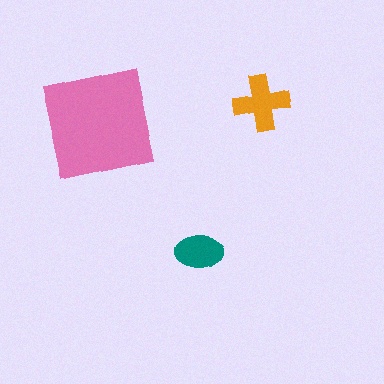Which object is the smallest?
The teal ellipse.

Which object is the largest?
The pink square.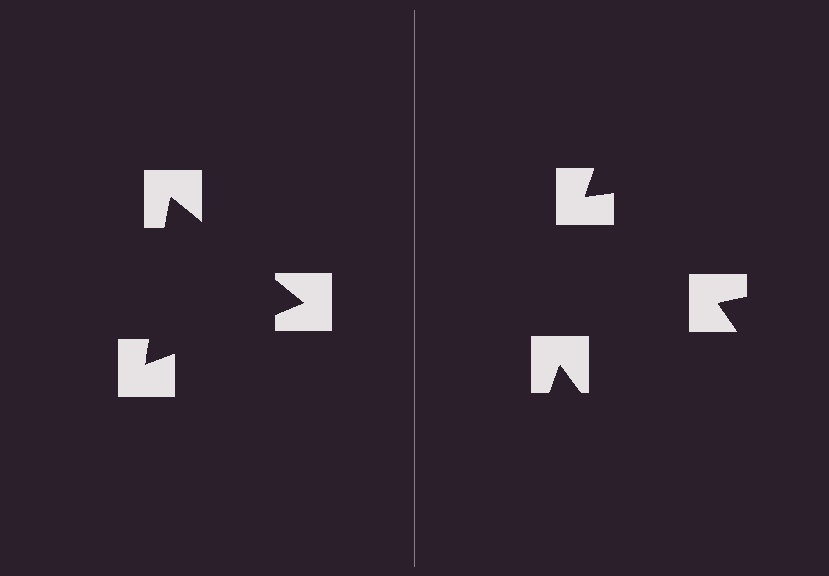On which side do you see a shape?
An illusory triangle appears on the left side. On the right side the wedge cuts are rotated, so no coherent shape forms.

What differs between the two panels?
The notched squares are positioned identically on both sides; only the wedge orientations differ. On the left they align to a triangle; on the right they are misaligned.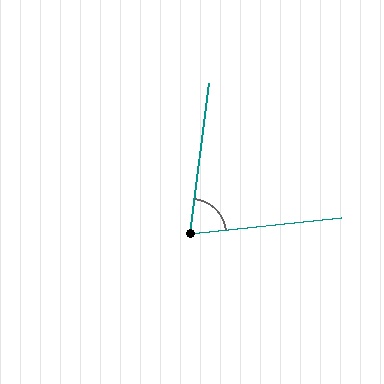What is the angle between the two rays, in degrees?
Approximately 77 degrees.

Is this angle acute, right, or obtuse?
It is acute.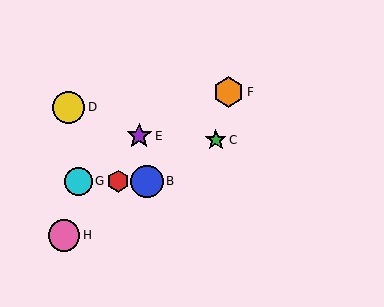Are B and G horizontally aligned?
Yes, both are at y≈181.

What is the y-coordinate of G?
Object G is at y≈181.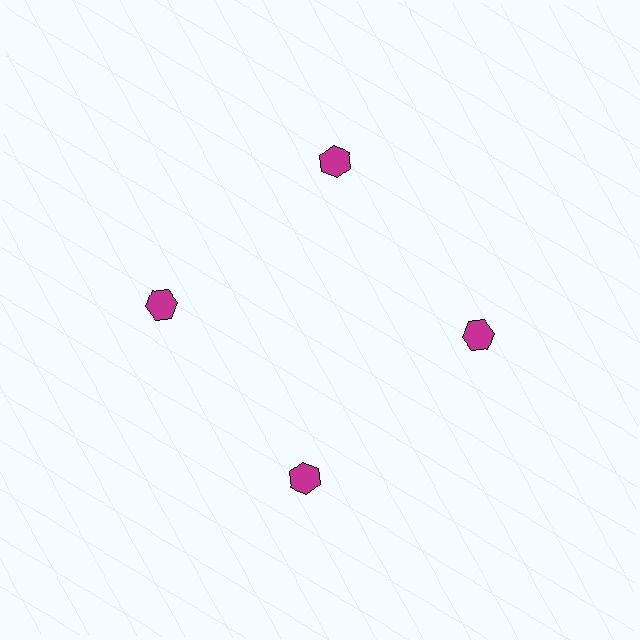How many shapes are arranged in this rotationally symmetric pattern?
There are 4 shapes, arranged in 4 groups of 1.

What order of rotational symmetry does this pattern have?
This pattern has 4-fold rotational symmetry.